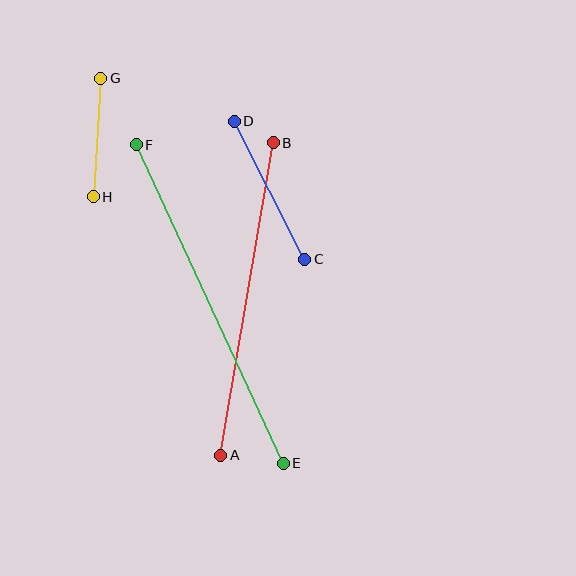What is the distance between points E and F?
The distance is approximately 351 pixels.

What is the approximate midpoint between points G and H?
The midpoint is at approximately (97, 138) pixels.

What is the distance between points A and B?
The distance is approximately 317 pixels.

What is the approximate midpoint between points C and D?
The midpoint is at approximately (270, 190) pixels.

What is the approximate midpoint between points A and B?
The midpoint is at approximately (247, 299) pixels.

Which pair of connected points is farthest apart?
Points E and F are farthest apart.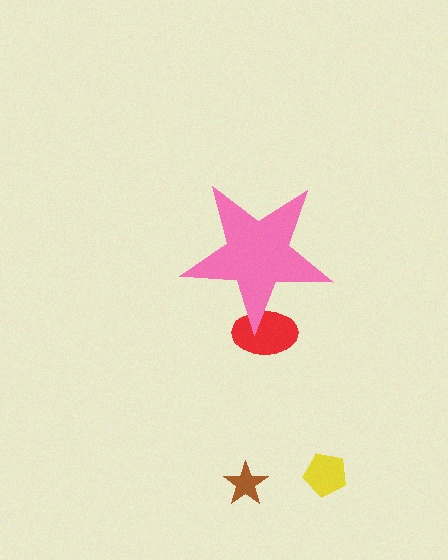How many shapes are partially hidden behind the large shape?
1 shape is partially hidden.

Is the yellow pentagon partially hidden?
No, the yellow pentagon is fully visible.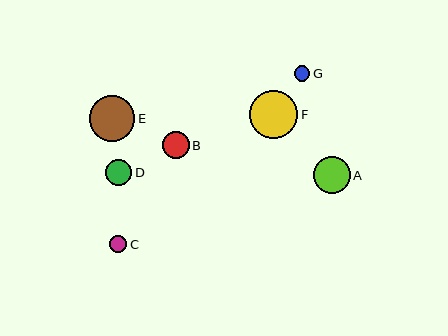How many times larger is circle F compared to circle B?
Circle F is approximately 1.8 times the size of circle B.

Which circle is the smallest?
Circle G is the smallest with a size of approximately 15 pixels.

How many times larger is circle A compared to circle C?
Circle A is approximately 2.1 times the size of circle C.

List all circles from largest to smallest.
From largest to smallest: F, E, A, B, D, C, G.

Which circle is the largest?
Circle F is the largest with a size of approximately 48 pixels.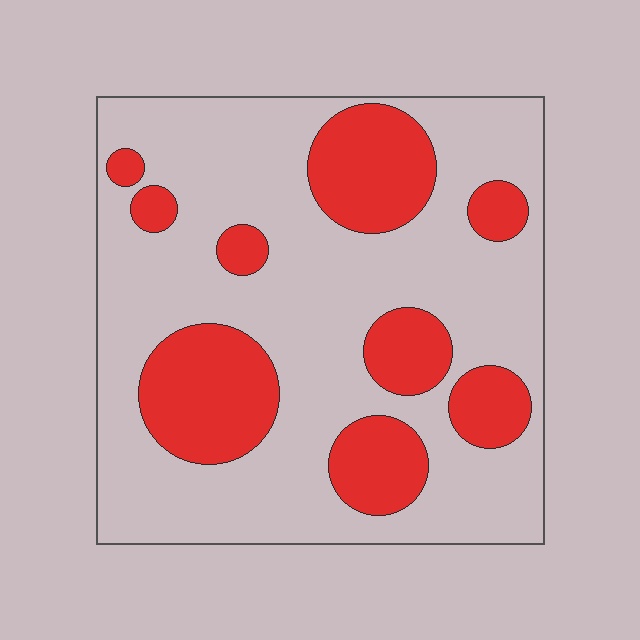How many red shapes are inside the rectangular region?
9.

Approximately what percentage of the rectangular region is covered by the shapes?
Approximately 30%.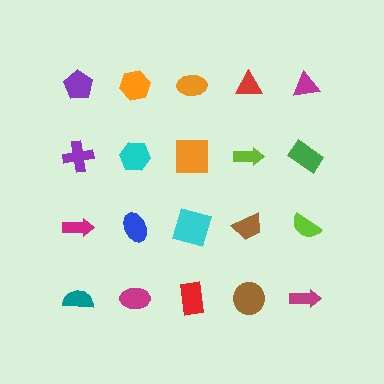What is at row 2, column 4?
A lime arrow.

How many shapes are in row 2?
5 shapes.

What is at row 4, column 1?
A teal semicircle.